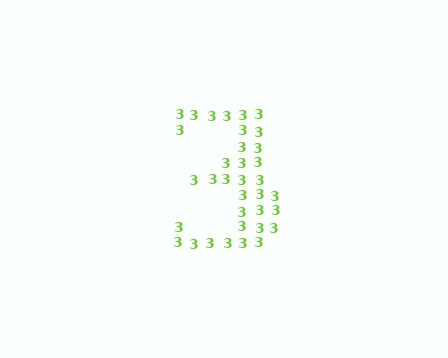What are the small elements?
The small elements are digit 3's.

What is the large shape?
The large shape is the digit 3.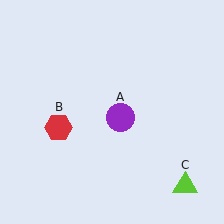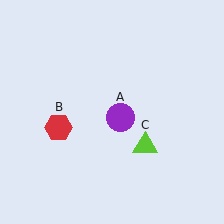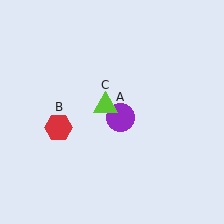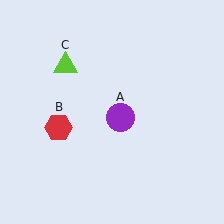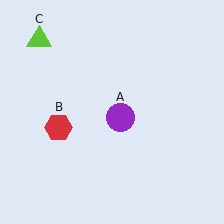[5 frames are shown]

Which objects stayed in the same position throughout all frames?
Purple circle (object A) and red hexagon (object B) remained stationary.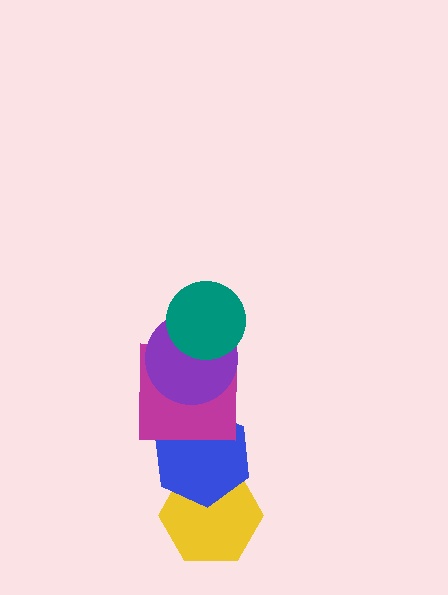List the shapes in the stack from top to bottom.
From top to bottom: the teal circle, the purple circle, the magenta square, the blue hexagon, the yellow hexagon.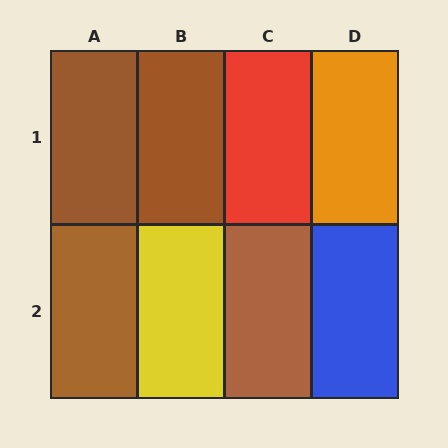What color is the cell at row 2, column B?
Yellow.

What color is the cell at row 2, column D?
Blue.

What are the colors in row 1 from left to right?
Brown, brown, red, orange.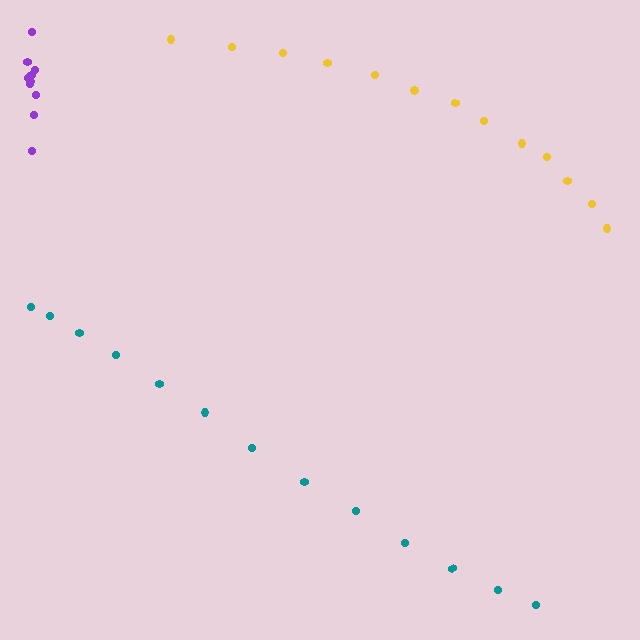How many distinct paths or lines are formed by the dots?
There are 3 distinct paths.